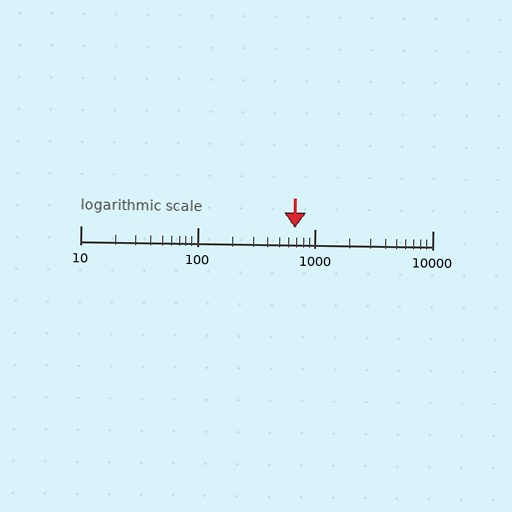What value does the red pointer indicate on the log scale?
The pointer indicates approximately 670.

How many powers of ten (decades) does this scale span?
The scale spans 3 decades, from 10 to 10000.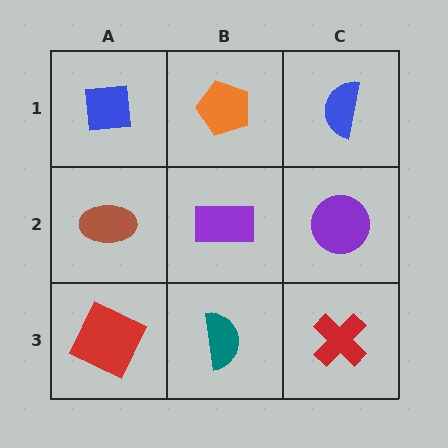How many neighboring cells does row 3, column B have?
3.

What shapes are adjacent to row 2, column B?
An orange pentagon (row 1, column B), a teal semicircle (row 3, column B), a brown ellipse (row 2, column A), a purple circle (row 2, column C).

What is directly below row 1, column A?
A brown ellipse.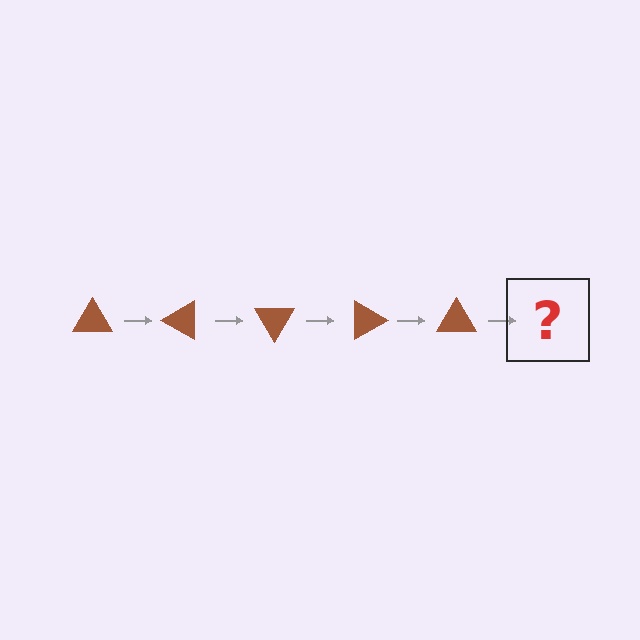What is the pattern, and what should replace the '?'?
The pattern is that the triangle rotates 30 degrees each step. The '?' should be a brown triangle rotated 150 degrees.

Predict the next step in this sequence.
The next step is a brown triangle rotated 150 degrees.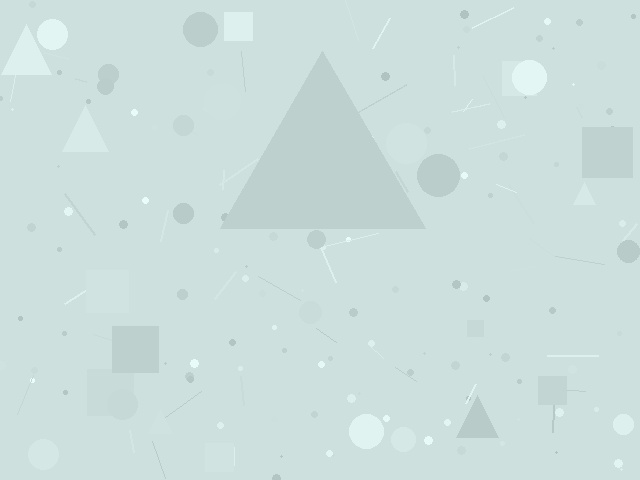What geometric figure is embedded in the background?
A triangle is embedded in the background.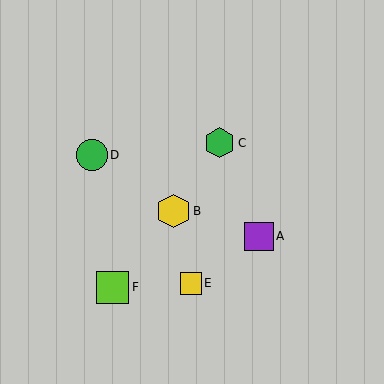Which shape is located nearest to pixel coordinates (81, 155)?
The green circle (labeled D) at (92, 155) is nearest to that location.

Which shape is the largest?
The yellow hexagon (labeled B) is the largest.